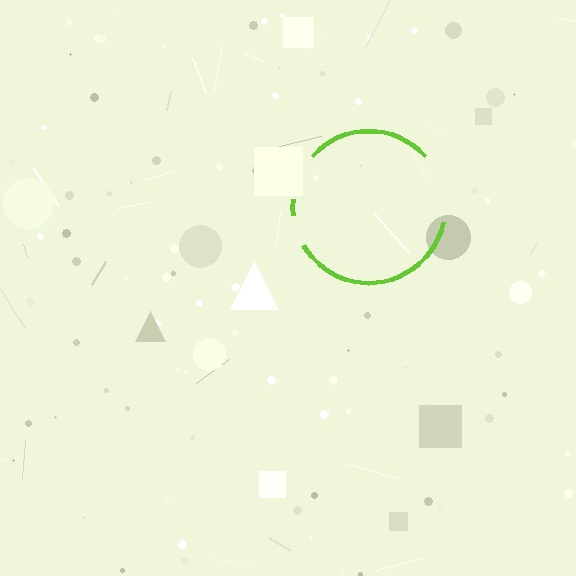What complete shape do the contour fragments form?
The contour fragments form a circle.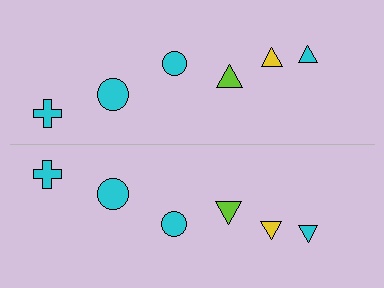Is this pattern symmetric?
Yes, this pattern has bilateral (reflection) symmetry.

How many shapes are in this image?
There are 12 shapes in this image.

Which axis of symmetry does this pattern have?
The pattern has a horizontal axis of symmetry running through the center of the image.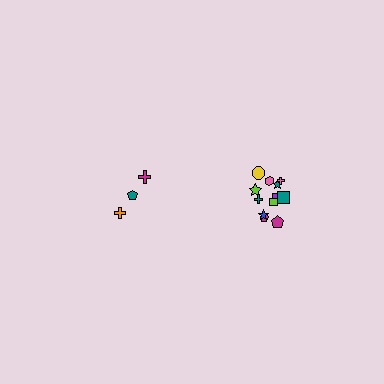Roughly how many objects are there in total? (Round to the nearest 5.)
Roughly 15 objects in total.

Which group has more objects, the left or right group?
The right group.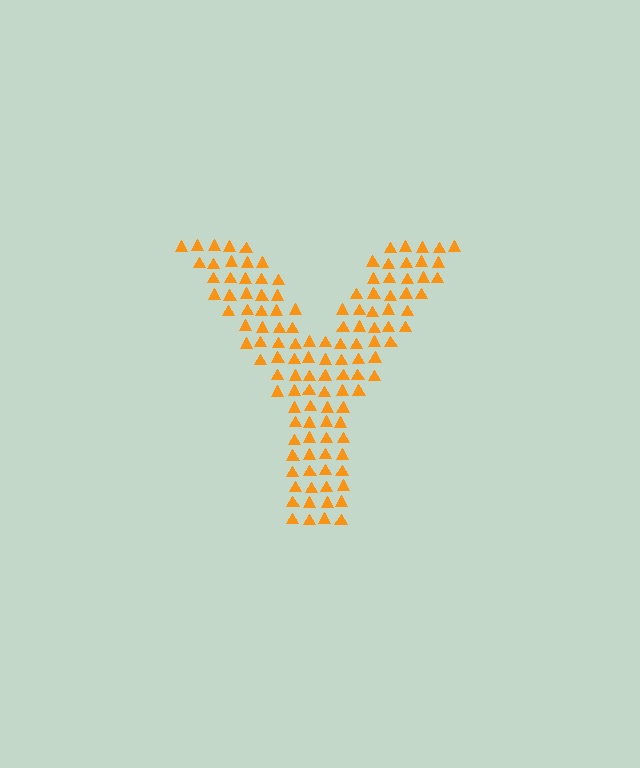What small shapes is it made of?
It is made of small triangles.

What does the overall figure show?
The overall figure shows the letter Y.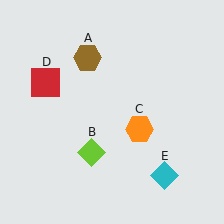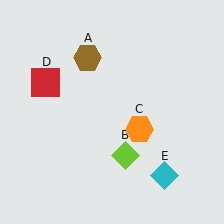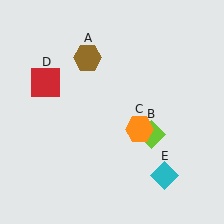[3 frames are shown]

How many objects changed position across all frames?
1 object changed position: lime diamond (object B).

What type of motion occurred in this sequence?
The lime diamond (object B) rotated counterclockwise around the center of the scene.